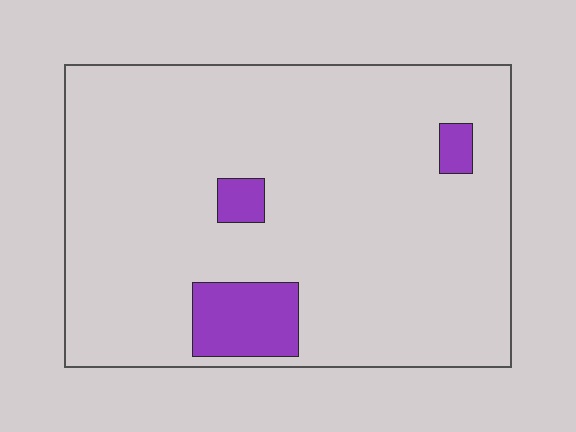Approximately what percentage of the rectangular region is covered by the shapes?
Approximately 10%.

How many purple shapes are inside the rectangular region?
3.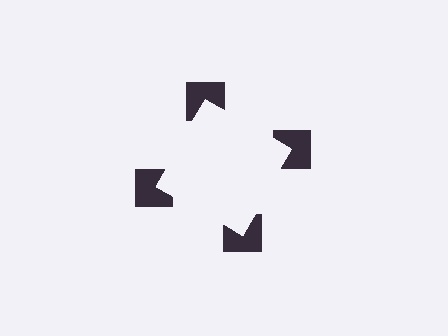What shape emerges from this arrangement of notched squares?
An illusory square — its edges are inferred from the aligned wedge cuts in the notched squares, not physically drawn.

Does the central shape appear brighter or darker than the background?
It typically appears slightly brighter than the background, even though no actual brightness change is drawn.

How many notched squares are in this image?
There are 4 — one at each vertex of the illusory square.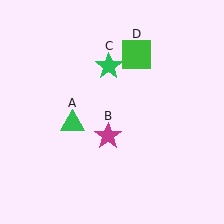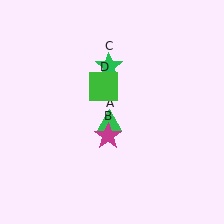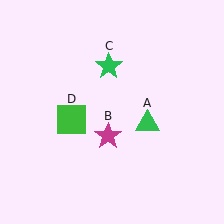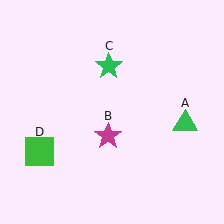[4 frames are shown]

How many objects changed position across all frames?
2 objects changed position: green triangle (object A), green square (object D).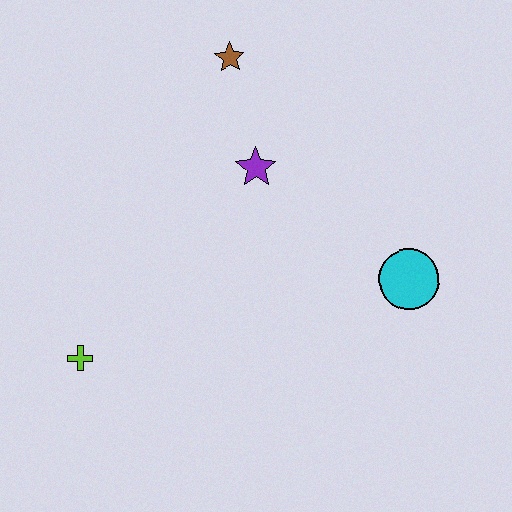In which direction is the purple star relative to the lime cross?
The purple star is above the lime cross.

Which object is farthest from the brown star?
The lime cross is farthest from the brown star.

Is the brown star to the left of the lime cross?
No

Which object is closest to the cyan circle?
The purple star is closest to the cyan circle.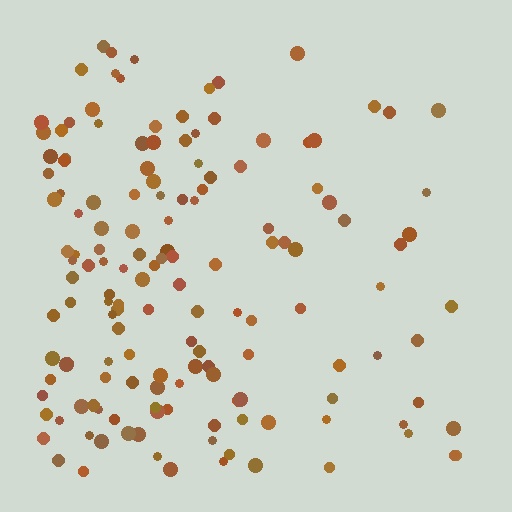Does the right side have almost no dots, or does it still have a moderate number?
Still a moderate number, just noticeably fewer than the left.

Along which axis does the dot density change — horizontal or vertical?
Horizontal.